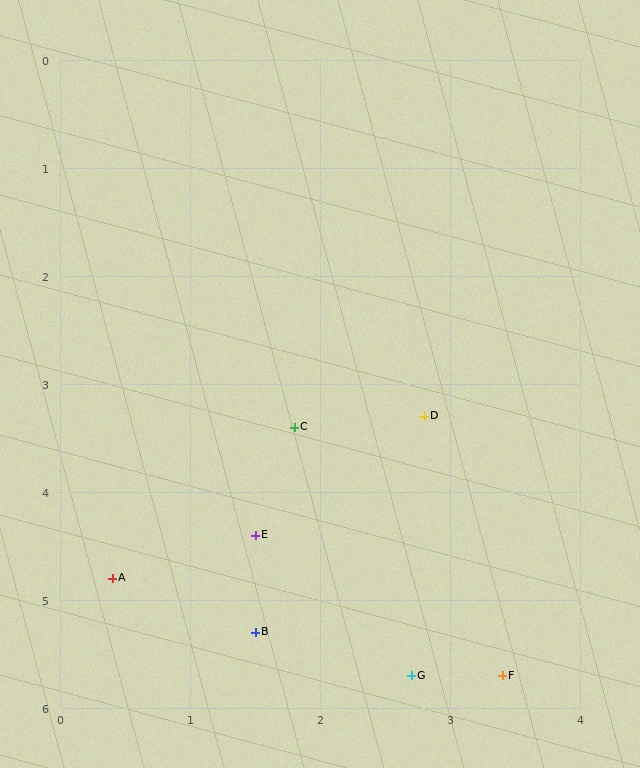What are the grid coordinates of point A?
Point A is at approximately (0.4, 4.8).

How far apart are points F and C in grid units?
Points F and C are about 2.8 grid units apart.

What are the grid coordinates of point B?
Point B is at approximately (1.5, 5.3).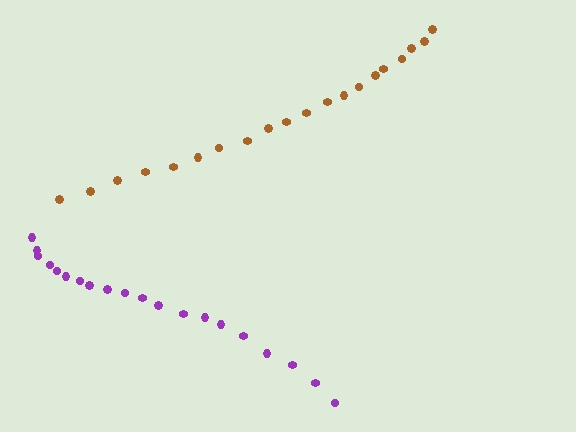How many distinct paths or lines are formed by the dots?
There are 2 distinct paths.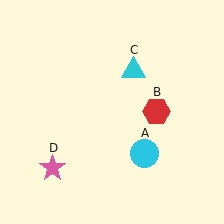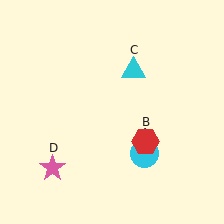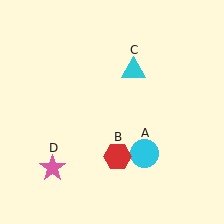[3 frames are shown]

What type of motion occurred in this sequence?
The red hexagon (object B) rotated clockwise around the center of the scene.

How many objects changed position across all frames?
1 object changed position: red hexagon (object B).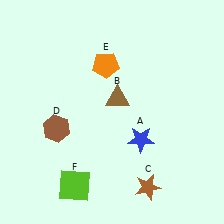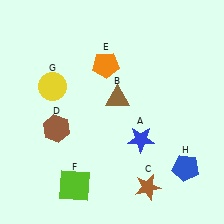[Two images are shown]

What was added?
A yellow circle (G), a blue pentagon (H) were added in Image 2.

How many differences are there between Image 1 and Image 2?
There are 2 differences between the two images.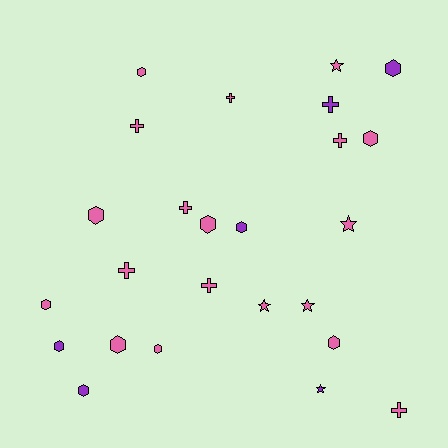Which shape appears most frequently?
Hexagon, with 12 objects.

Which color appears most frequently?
Pink, with 19 objects.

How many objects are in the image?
There are 25 objects.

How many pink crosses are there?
There are 7 pink crosses.